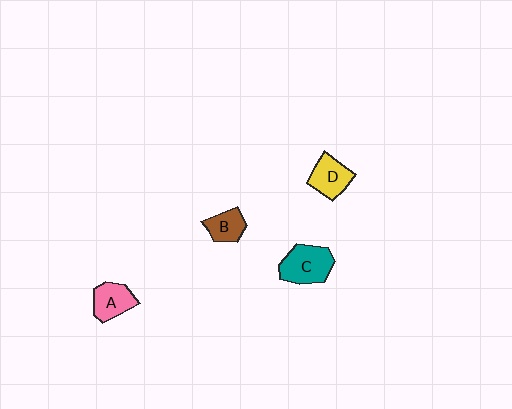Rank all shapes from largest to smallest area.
From largest to smallest: C (teal), D (yellow), A (pink), B (brown).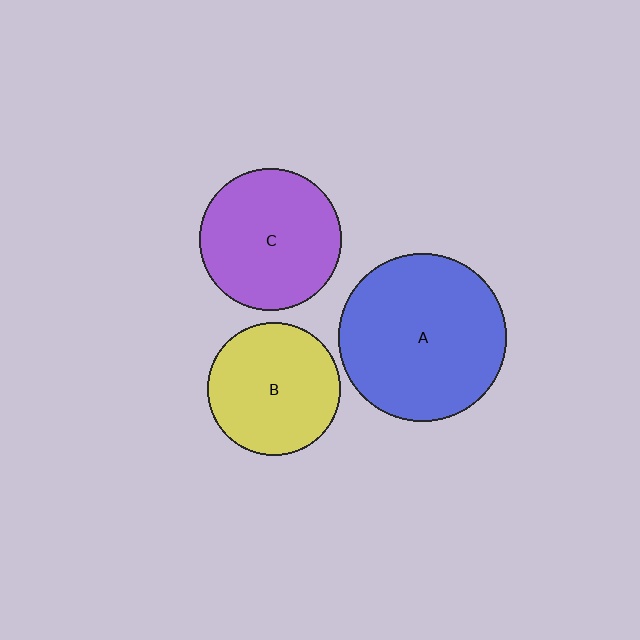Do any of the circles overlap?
No, none of the circles overlap.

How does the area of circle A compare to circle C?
Approximately 1.4 times.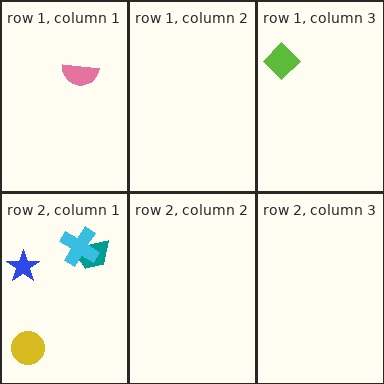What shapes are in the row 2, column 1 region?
The yellow circle, the teal trapezoid, the blue star, the cyan cross.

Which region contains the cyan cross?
The row 2, column 1 region.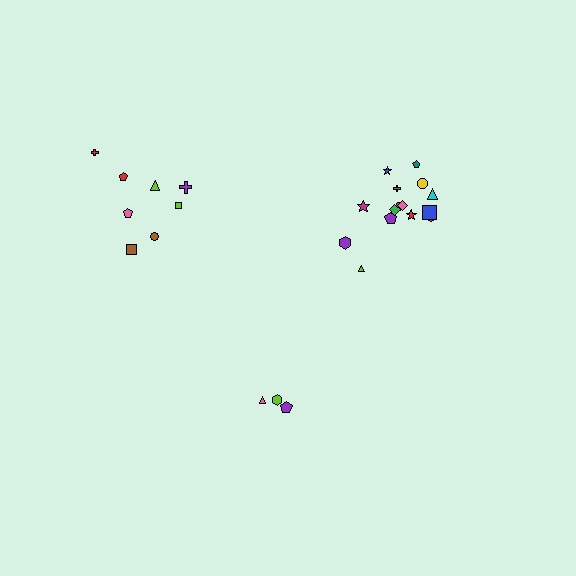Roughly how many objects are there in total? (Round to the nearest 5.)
Roughly 25 objects in total.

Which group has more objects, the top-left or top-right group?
The top-right group.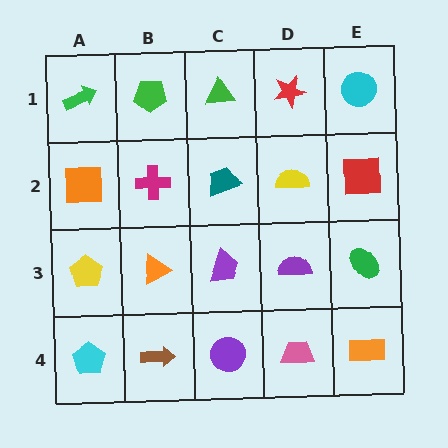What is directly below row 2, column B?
An orange triangle.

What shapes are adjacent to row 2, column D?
A red star (row 1, column D), a purple semicircle (row 3, column D), a teal trapezoid (row 2, column C), a red square (row 2, column E).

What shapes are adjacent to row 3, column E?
A red square (row 2, column E), an orange rectangle (row 4, column E), a purple semicircle (row 3, column D).